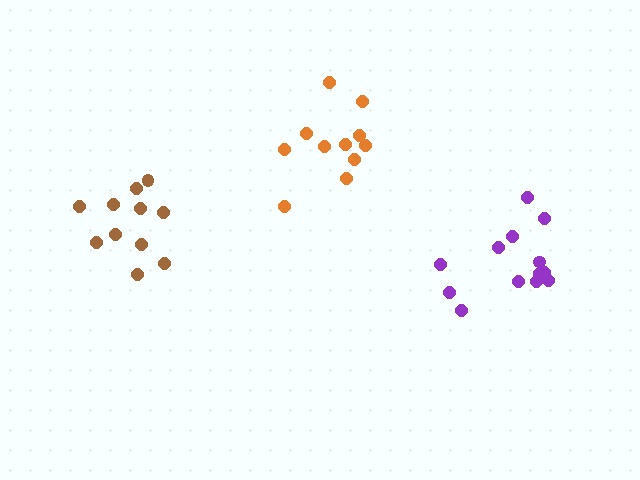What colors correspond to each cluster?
The clusters are colored: purple, brown, orange.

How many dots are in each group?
Group 1: 13 dots, Group 2: 11 dots, Group 3: 11 dots (35 total).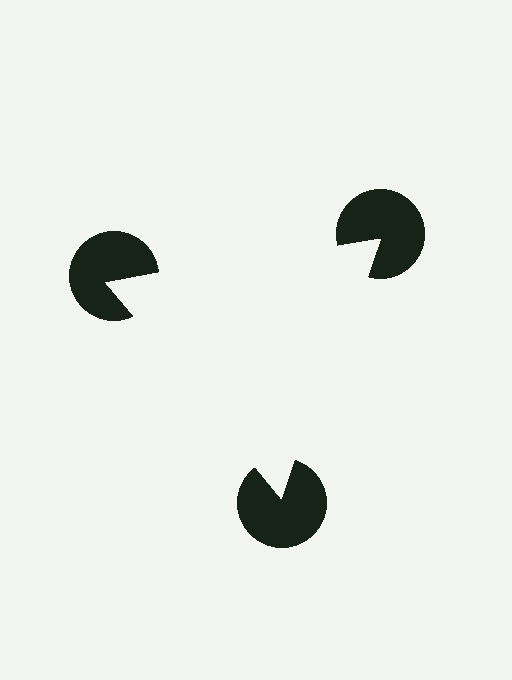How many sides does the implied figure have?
3 sides.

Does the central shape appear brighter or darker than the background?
It typically appears slightly brighter than the background, even though no actual brightness change is drawn.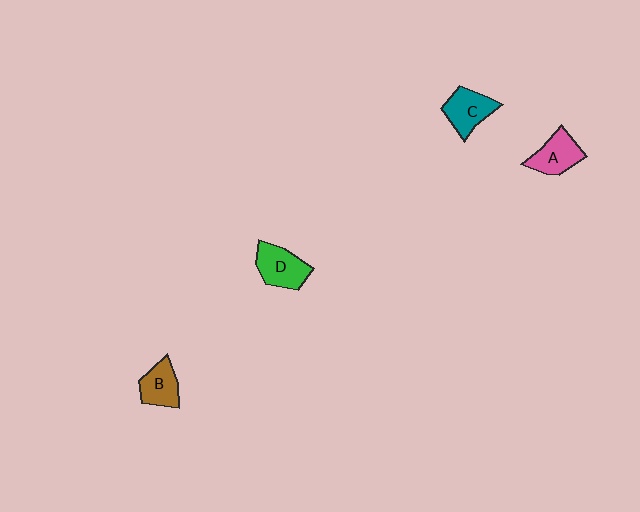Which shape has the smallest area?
Shape B (brown).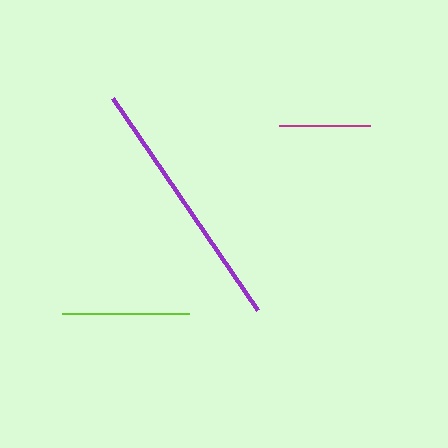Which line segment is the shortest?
The magenta line is the shortest at approximately 90 pixels.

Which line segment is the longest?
The purple line is the longest at approximately 257 pixels.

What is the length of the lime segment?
The lime segment is approximately 127 pixels long.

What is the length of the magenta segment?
The magenta segment is approximately 90 pixels long.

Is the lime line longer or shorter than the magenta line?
The lime line is longer than the magenta line.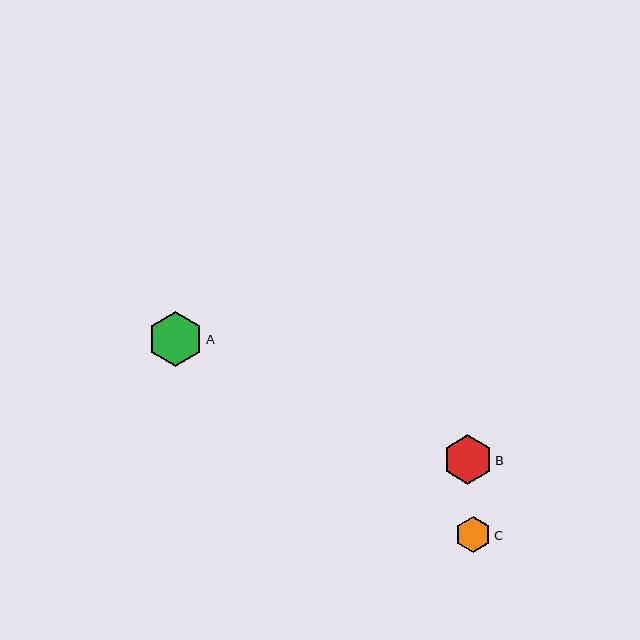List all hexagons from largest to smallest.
From largest to smallest: A, B, C.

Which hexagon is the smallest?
Hexagon C is the smallest with a size of approximately 36 pixels.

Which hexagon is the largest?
Hexagon A is the largest with a size of approximately 55 pixels.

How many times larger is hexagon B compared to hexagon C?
Hexagon B is approximately 1.4 times the size of hexagon C.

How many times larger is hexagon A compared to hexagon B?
Hexagon A is approximately 1.1 times the size of hexagon B.